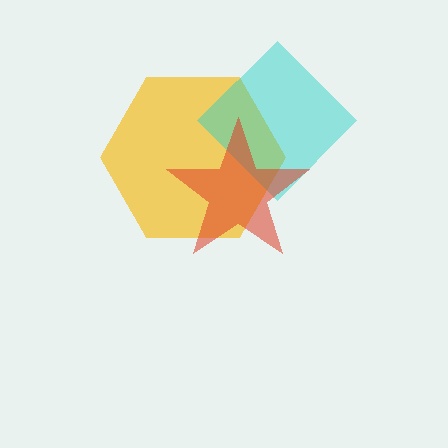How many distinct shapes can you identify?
There are 3 distinct shapes: a yellow hexagon, a cyan diamond, a red star.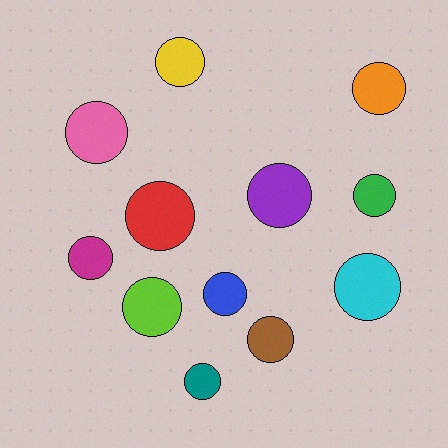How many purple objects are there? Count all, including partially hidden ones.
There is 1 purple object.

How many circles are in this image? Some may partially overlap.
There are 12 circles.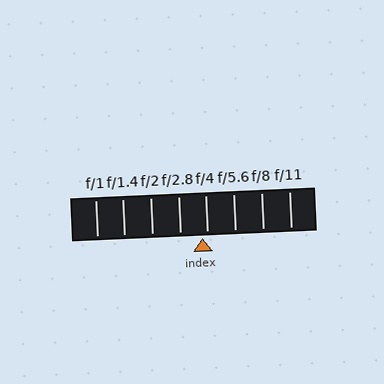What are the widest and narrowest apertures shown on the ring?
The widest aperture shown is f/1 and the narrowest is f/11.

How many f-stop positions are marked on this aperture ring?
There are 8 f-stop positions marked.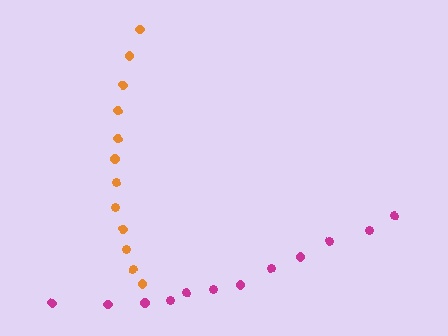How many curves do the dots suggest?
There are 2 distinct paths.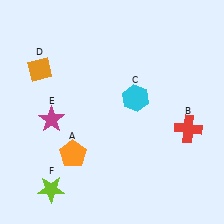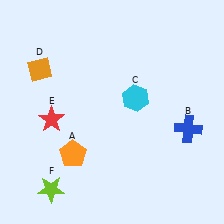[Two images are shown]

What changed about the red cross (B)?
In Image 1, B is red. In Image 2, it changed to blue.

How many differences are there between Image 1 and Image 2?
There are 2 differences between the two images.